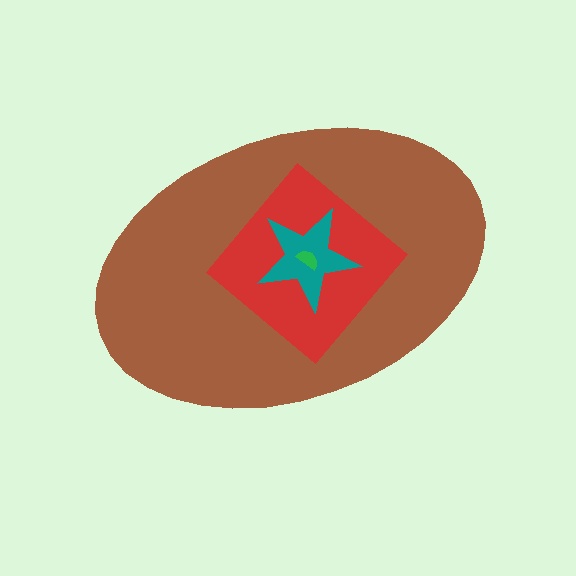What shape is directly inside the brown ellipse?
The red diamond.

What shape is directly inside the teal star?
The green semicircle.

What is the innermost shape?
The green semicircle.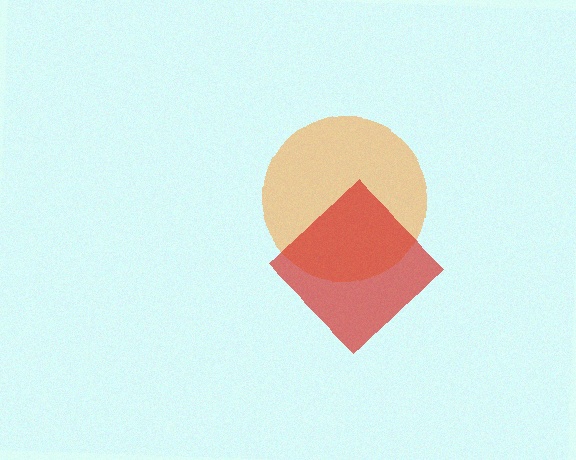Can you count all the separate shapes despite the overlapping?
Yes, there are 2 separate shapes.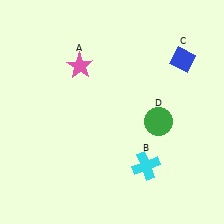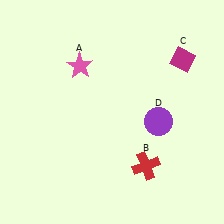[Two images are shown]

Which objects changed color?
B changed from cyan to red. C changed from blue to magenta. D changed from green to purple.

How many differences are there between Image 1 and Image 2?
There are 3 differences between the two images.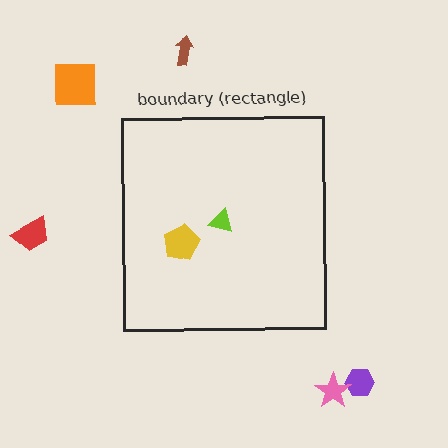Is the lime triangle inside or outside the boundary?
Inside.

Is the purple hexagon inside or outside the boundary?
Outside.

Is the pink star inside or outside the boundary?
Outside.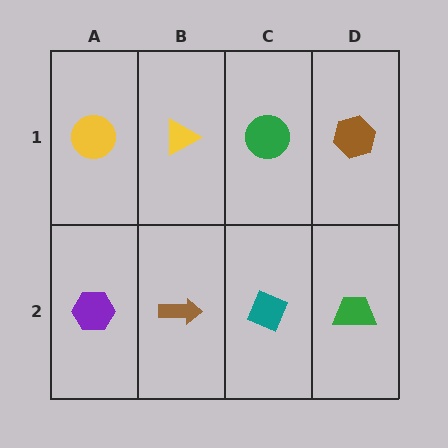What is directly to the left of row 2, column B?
A purple hexagon.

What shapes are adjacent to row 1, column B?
A brown arrow (row 2, column B), a yellow circle (row 1, column A), a green circle (row 1, column C).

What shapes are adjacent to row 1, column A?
A purple hexagon (row 2, column A), a yellow triangle (row 1, column B).